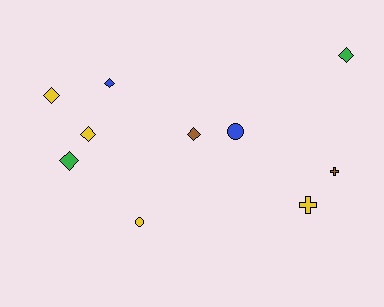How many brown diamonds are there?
There is 1 brown diamond.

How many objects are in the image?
There are 10 objects.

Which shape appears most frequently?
Diamond, with 6 objects.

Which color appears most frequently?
Yellow, with 4 objects.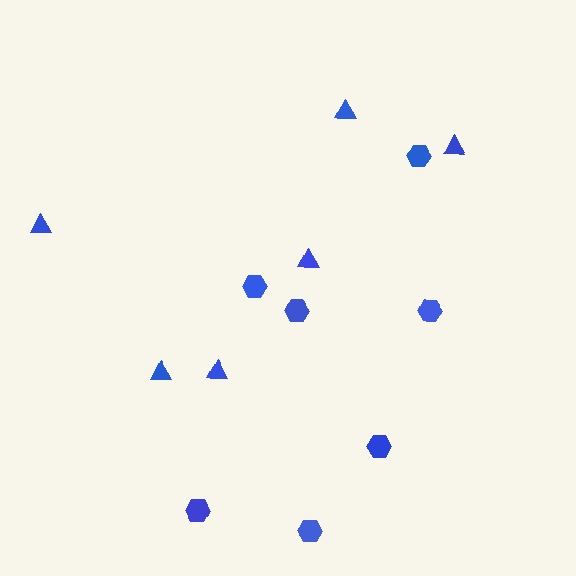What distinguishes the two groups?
There are 2 groups: one group of triangles (6) and one group of hexagons (7).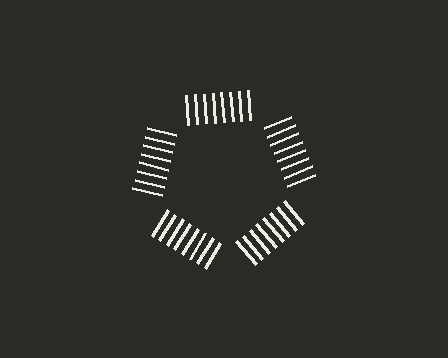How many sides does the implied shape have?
5 sides — the line-ends trace a pentagon.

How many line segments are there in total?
40 — 8 along each of the 5 edges.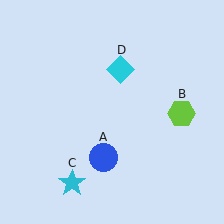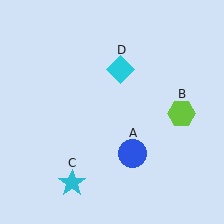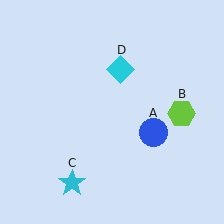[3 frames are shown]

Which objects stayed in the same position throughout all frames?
Lime hexagon (object B) and cyan star (object C) and cyan diamond (object D) remained stationary.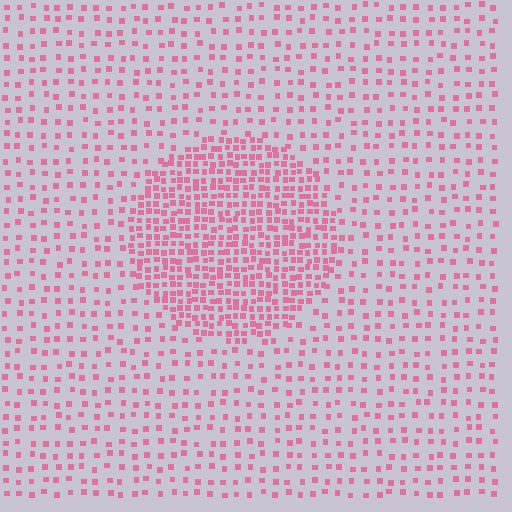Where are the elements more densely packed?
The elements are more densely packed inside the circle boundary.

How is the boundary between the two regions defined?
The boundary is defined by a change in element density (approximately 2.6x ratio). All elements are the same color, size, and shape.